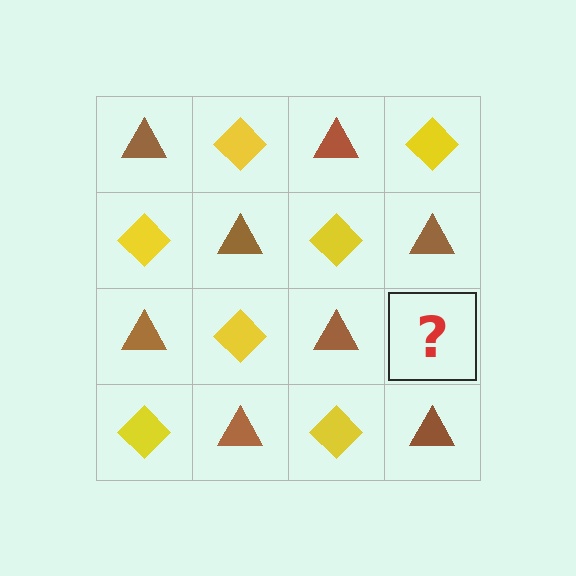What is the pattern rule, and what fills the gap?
The rule is that it alternates brown triangle and yellow diamond in a checkerboard pattern. The gap should be filled with a yellow diamond.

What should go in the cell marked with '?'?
The missing cell should contain a yellow diamond.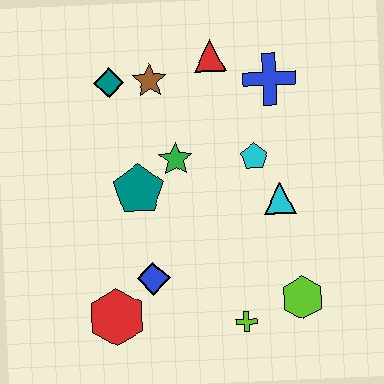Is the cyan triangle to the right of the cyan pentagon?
Yes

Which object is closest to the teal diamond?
The brown star is closest to the teal diamond.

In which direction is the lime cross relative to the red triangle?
The lime cross is below the red triangle.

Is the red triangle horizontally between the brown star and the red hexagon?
No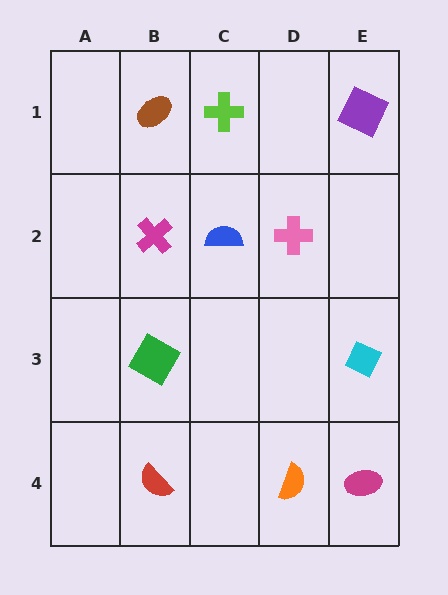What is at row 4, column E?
A magenta ellipse.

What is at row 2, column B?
A magenta cross.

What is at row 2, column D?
A pink cross.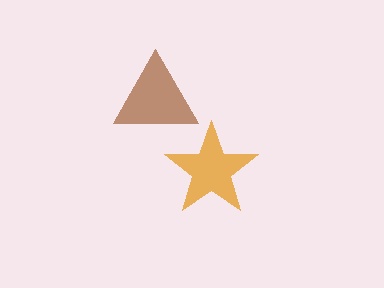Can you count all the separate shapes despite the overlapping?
Yes, there are 2 separate shapes.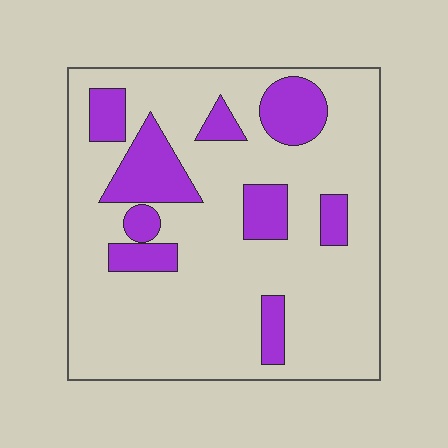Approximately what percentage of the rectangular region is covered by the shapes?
Approximately 20%.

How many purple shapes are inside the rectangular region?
9.